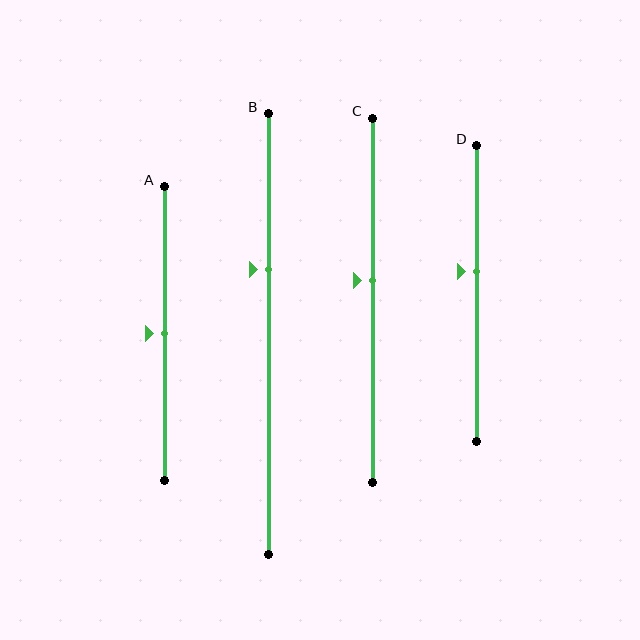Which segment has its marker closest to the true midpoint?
Segment A has its marker closest to the true midpoint.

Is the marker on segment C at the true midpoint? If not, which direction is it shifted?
No, the marker on segment C is shifted upward by about 5% of the segment length.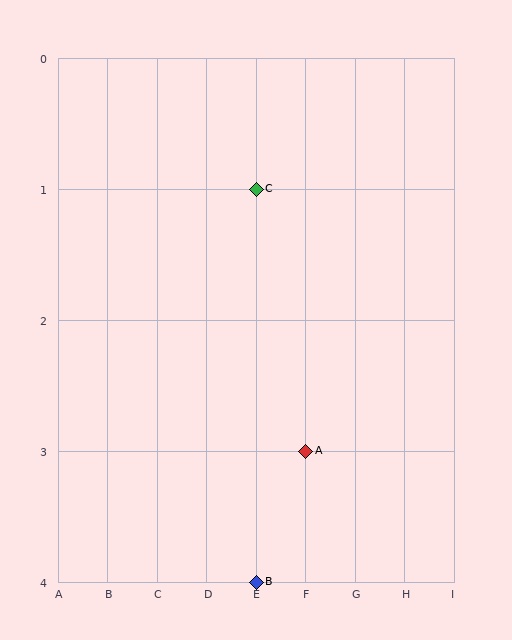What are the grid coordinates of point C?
Point C is at grid coordinates (E, 1).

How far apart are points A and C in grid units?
Points A and C are 1 column and 2 rows apart (about 2.2 grid units diagonally).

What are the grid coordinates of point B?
Point B is at grid coordinates (E, 4).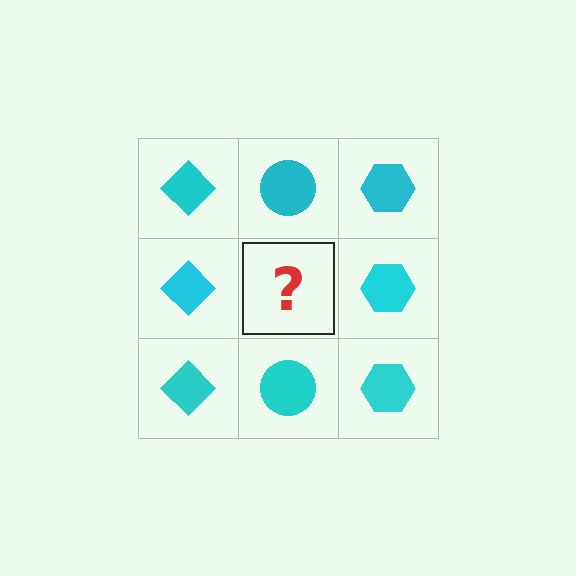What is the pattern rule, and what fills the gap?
The rule is that each column has a consistent shape. The gap should be filled with a cyan circle.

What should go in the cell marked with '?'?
The missing cell should contain a cyan circle.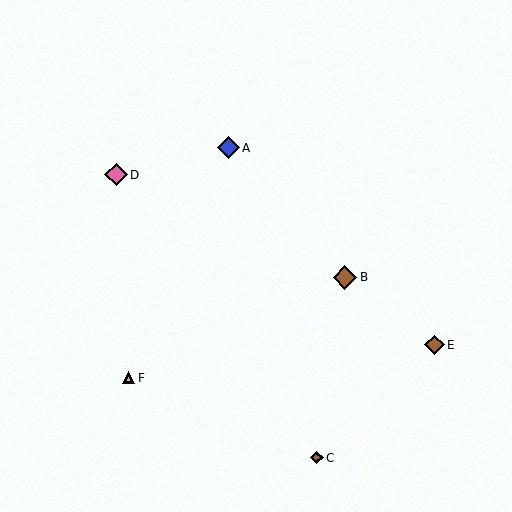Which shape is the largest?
The brown diamond (labeled B) is the largest.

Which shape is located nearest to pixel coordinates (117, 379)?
The yellow triangle (labeled F) at (129, 378) is nearest to that location.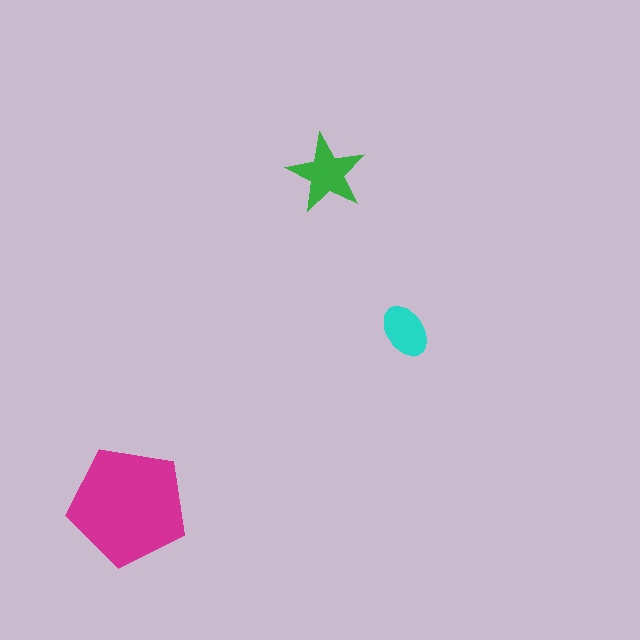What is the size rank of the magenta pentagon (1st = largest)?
1st.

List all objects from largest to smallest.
The magenta pentagon, the green star, the cyan ellipse.